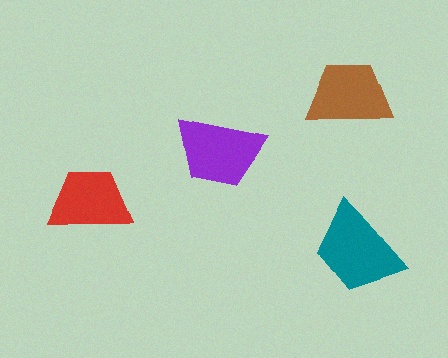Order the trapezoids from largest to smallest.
the teal one, the purple one, the brown one, the red one.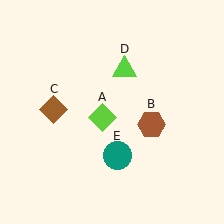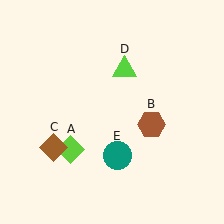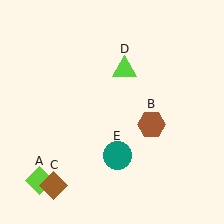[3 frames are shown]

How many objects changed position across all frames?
2 objects changed position: lime diamond (object A), brown diamond (object C).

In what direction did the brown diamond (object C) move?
The brown diamond (object C) moved down.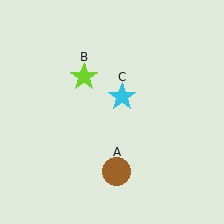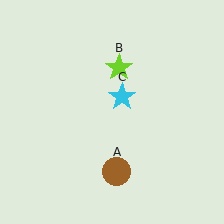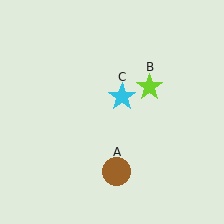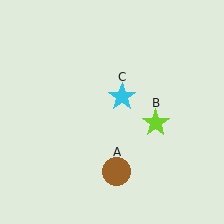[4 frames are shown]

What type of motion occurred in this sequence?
The lime star (object B) rotated clockwise around the center of the scene.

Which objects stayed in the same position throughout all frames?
Brown circle (object A) and cyan star (object C) remained stationary.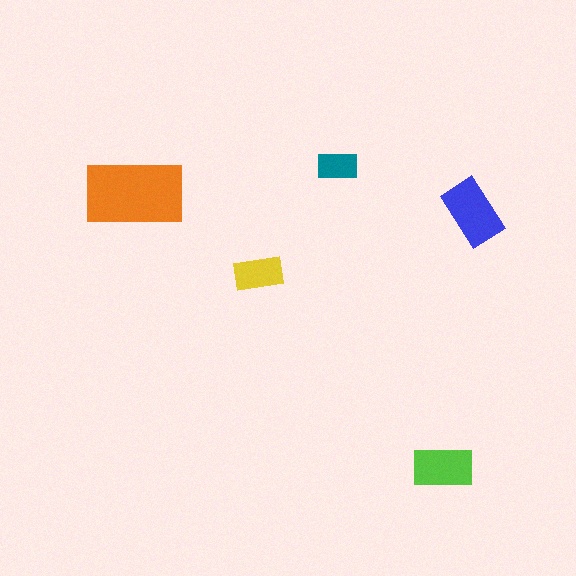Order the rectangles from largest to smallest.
the orange one, the blue one, the lime one, the yellow one, the teal one.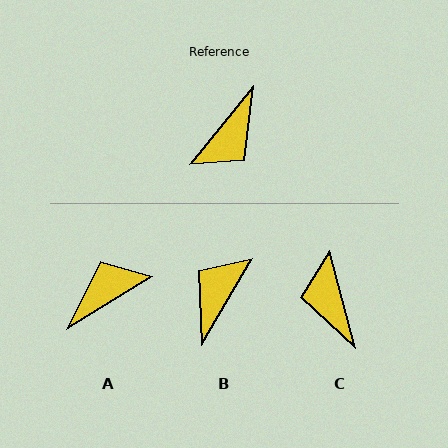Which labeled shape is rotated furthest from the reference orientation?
B, about 172 degrees away.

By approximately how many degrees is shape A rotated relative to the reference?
Approximately 160 degrees counter-clockwise.